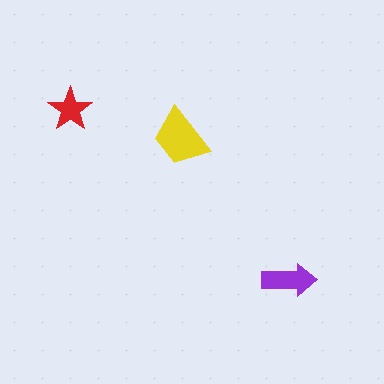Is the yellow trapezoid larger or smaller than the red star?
Larger.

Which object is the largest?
The yellow trapezoid.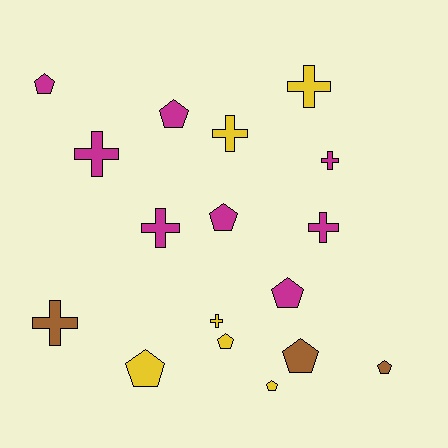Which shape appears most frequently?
Pentagon, with 9 objects.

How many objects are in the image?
There are 17 objects.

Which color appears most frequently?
Magenta, with 8 objects.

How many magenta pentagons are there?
There are 4 magenta pentagons.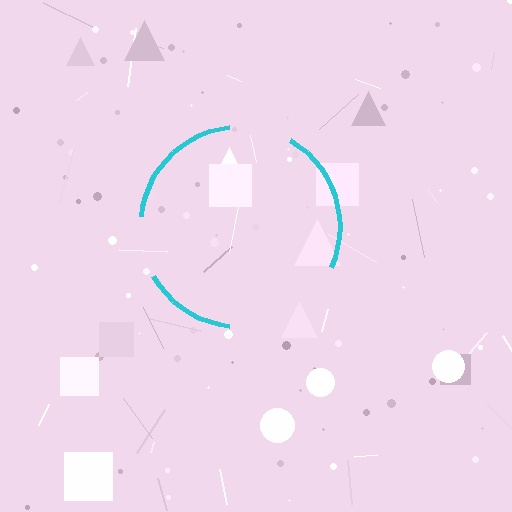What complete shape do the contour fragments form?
The contour fragments form a circle.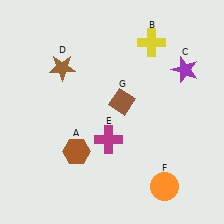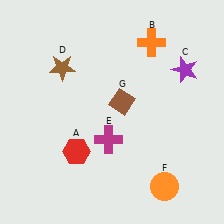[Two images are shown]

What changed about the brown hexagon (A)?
In Image 1, A is brown. In Image 2, it changed to red.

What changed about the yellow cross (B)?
In Image 1, B is yellow. In Image 2, it changed to orange.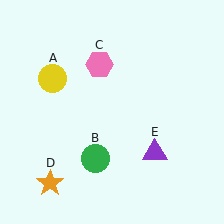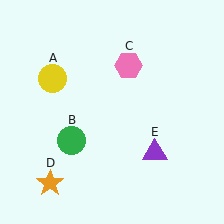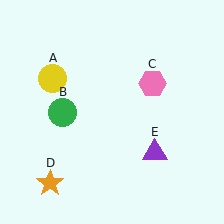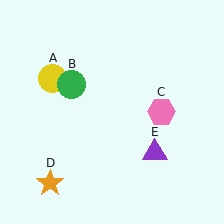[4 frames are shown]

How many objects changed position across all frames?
2 objects changed position: green circle (object B), pink hexagon (object C).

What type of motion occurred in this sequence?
The green circle (object B), pink hexagon (object C) rotated clockwise around the center of the scene.